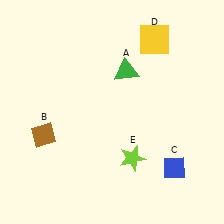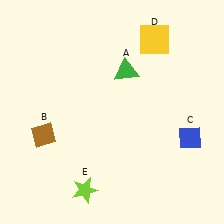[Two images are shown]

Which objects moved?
The objects that moved are: the blue diamond (C), the lime star (E).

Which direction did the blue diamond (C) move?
The blue diamond (C) moved up.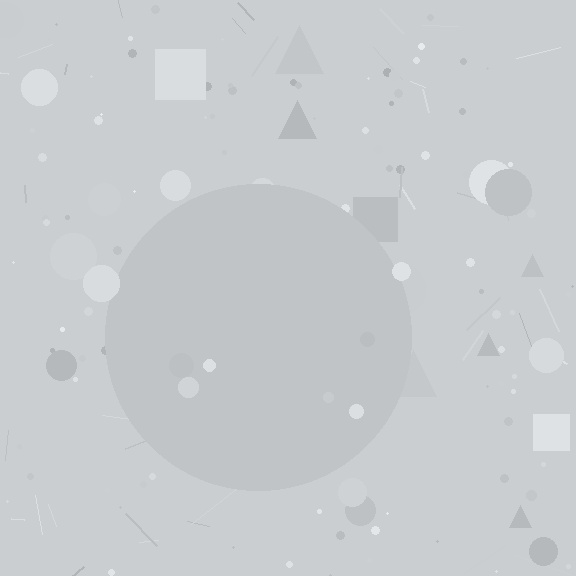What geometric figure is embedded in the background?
A circle is embedded in the background.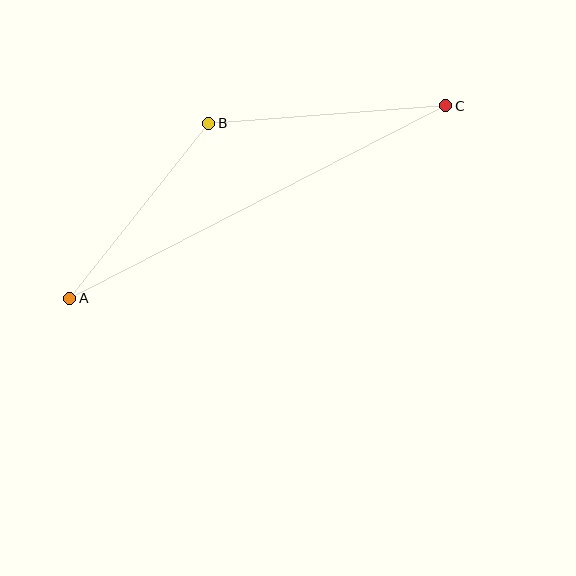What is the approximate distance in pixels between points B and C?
The distance between B and C is approximately 238 pixels.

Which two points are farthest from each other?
Points A and C are farthest from each other.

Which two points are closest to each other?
Points A and B are closest to each other.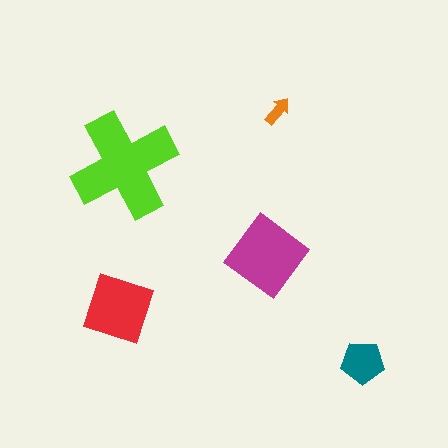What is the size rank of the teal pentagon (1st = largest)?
4th.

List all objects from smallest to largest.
The orange arrow, the teal pentagon, the red square, the magenta diamond, the lime cross.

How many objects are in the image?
There are 5 objects in the image.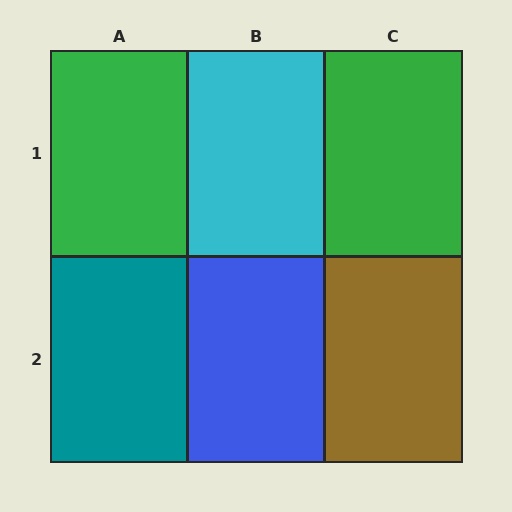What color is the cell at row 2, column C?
Brown.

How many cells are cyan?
1 cell is cyan.